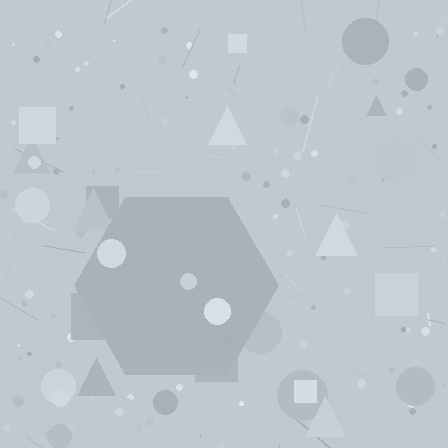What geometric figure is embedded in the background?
A hexagon is embedded in the background.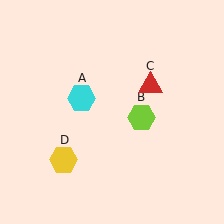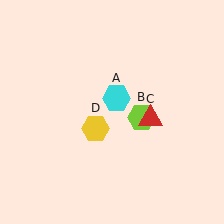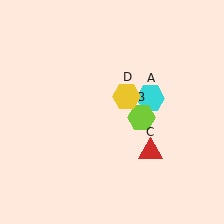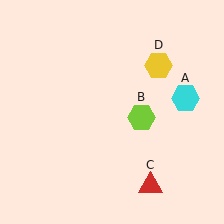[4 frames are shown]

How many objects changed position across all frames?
3 objects changed position: cyan hexagon (object A), red triangle (object C), yellow hexagon (object D).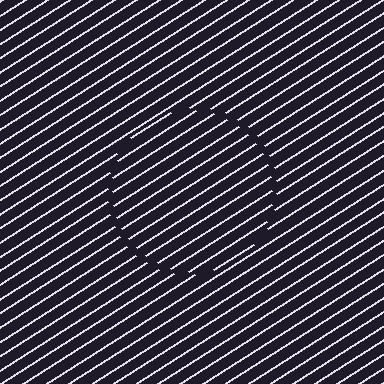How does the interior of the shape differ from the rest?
The interior of the shape contains the same grating, shifted by half a period — the contour is defined by the phase discontinuity where line-ends from the inner and outer gratings abut.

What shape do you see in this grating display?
An illusory circle. The interior of the shape contains the same grating, shifted by half a period — the contour is defined by the phase discontinuity where line-ends from the inner and outer gratings abut.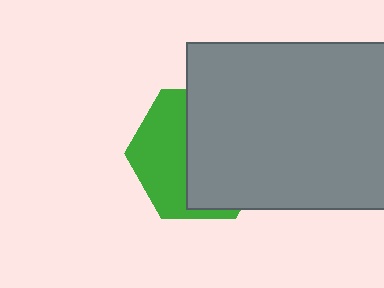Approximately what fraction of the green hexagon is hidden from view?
Roughly 58% of the green hexagon is hidden behind the gray rectangle.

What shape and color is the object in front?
The object in front is a gray rectangle.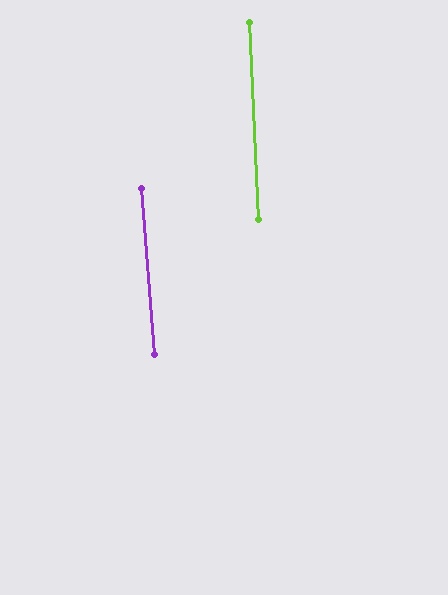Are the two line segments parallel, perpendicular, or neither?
Parallel — their directions differ by only 1.7°.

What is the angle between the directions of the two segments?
Approximately 2 degrees.